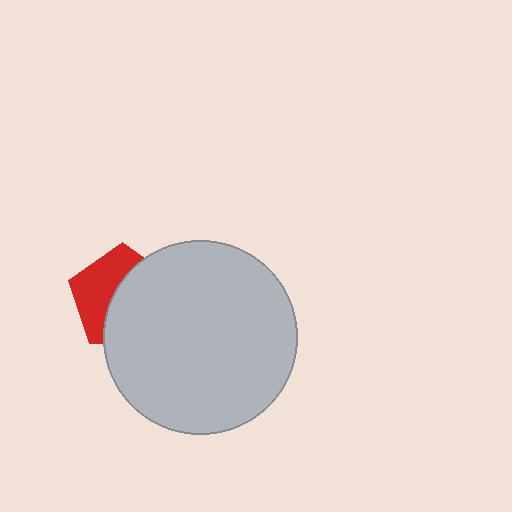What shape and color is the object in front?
The object in front is a light gray circle.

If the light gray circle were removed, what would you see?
You would see the complete red pentagon.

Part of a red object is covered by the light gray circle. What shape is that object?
It is a pentagon.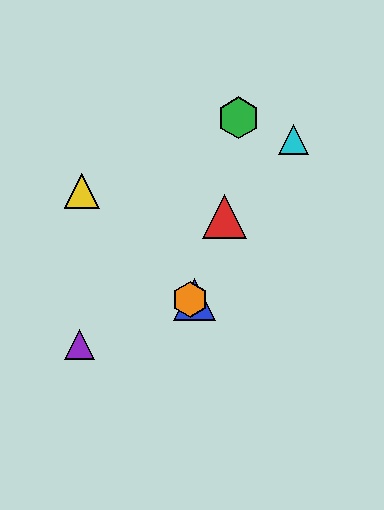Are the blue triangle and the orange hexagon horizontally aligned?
Yes, both are at y≈300.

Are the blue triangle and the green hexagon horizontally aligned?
No, the blue triangle is at y≈300 and the green hexagon is at y≈118.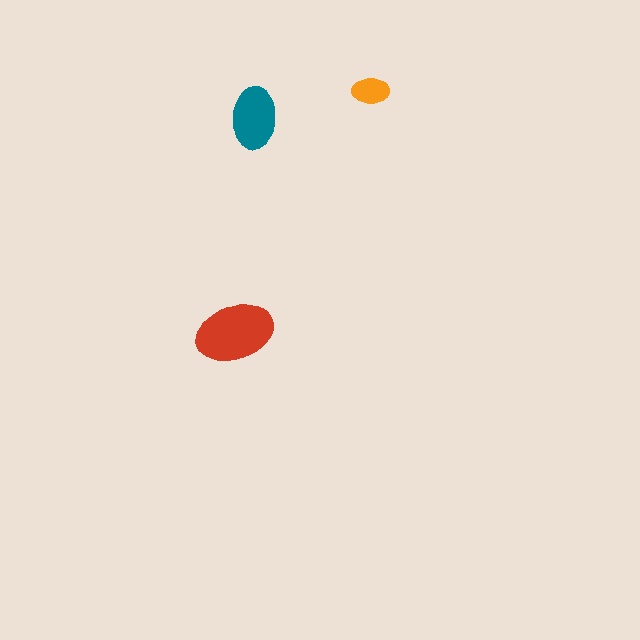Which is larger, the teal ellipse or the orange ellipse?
The teal one.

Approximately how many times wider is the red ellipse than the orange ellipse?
About 2 times wider.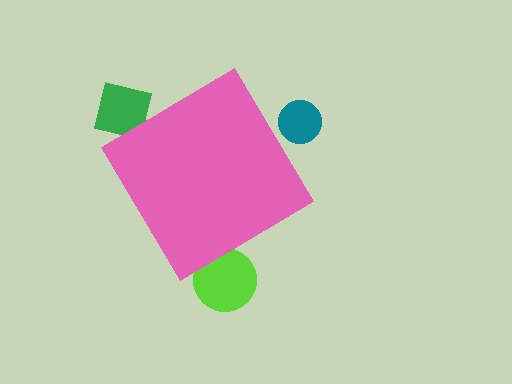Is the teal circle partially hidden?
Yes, the teal circle is partially hidden behind the pink diamond.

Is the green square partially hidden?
Yes, the green square is partially hidden behind the pink diamond.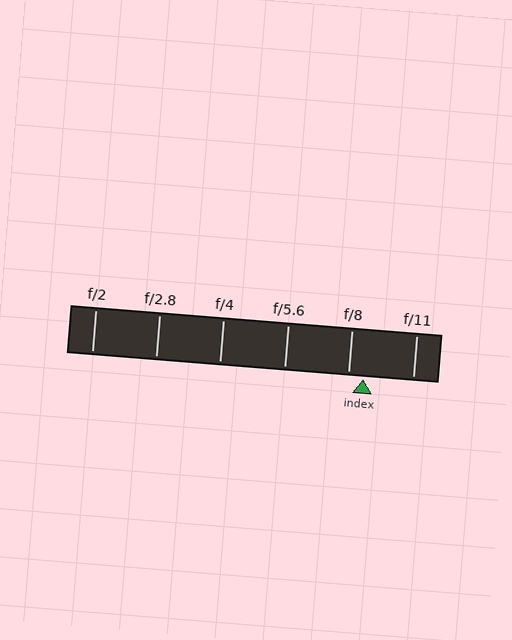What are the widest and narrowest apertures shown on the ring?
The widest aperture shown is f/2 and the narrowest is f/11.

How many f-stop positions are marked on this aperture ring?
There are 6 f-stop positions marked.